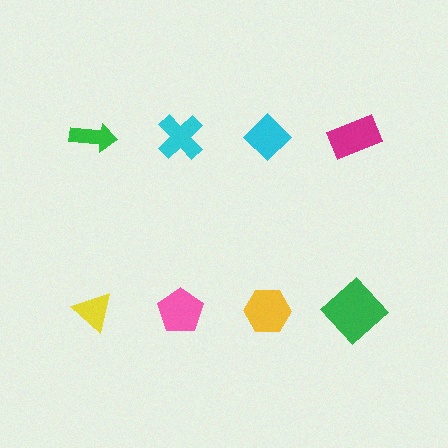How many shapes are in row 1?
4 shapes.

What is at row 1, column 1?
A green arrow.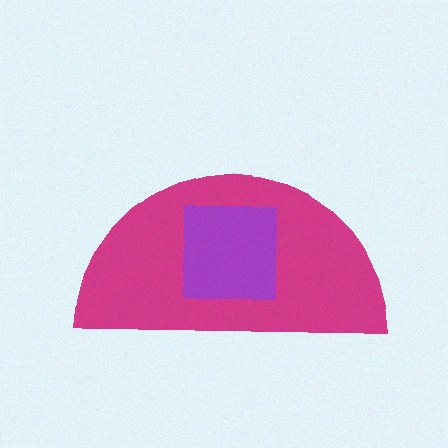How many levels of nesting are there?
2.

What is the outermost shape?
The magenta semicircle.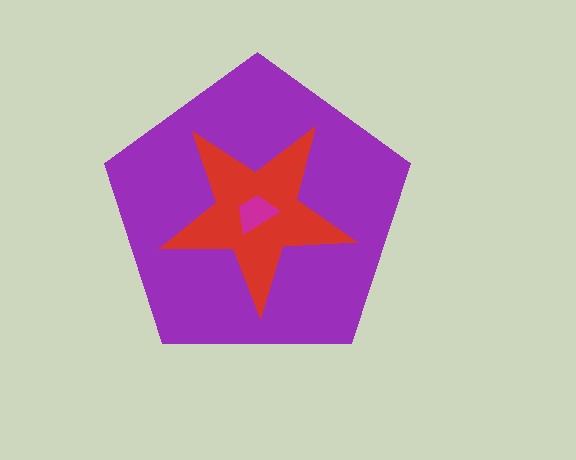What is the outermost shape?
The purple pentagon.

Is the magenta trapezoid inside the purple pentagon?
Yes.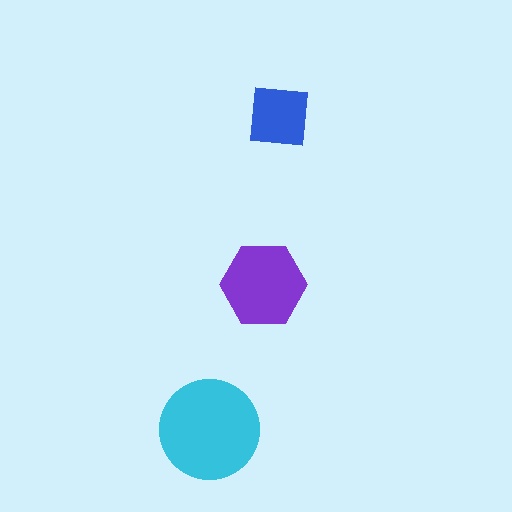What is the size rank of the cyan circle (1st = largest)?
1st.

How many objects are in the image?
There are 3 objects in the image.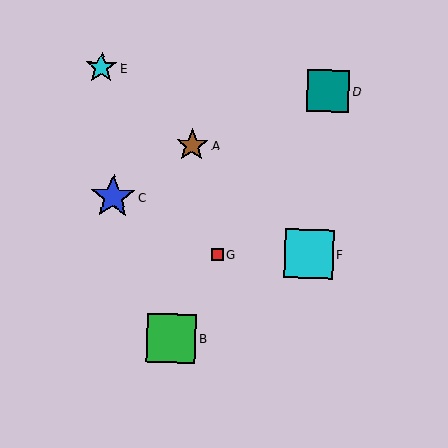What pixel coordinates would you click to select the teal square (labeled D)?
Click at (328, 91) to select the teal square D.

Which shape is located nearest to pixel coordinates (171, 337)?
The green square (labeled B) at (171, 338) is nearest to that location.